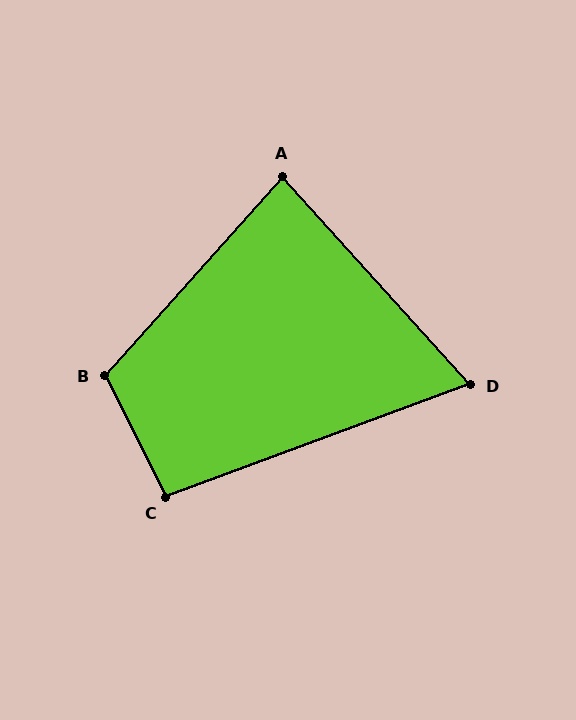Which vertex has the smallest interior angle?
D, at approximately 68 degrees.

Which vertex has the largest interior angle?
B, at approximately 112 degrees.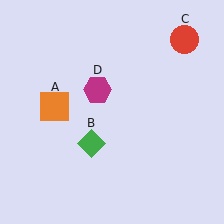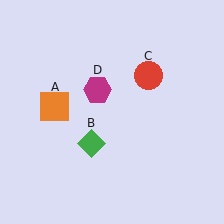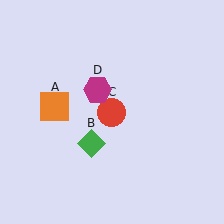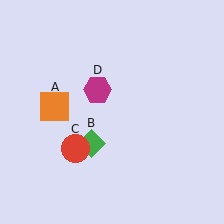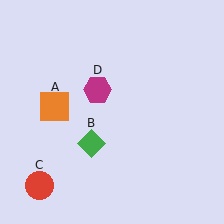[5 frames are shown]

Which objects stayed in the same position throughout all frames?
Orange square (object A) and green diamond (object B) and magenta hexagon (object D) remained stationary.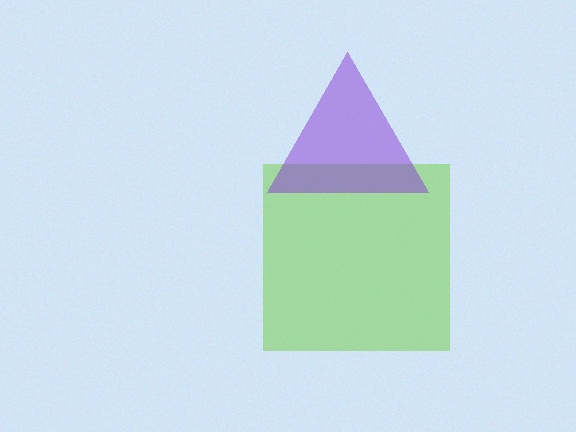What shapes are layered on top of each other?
The layered shapes are: a lime square, a purple triangle.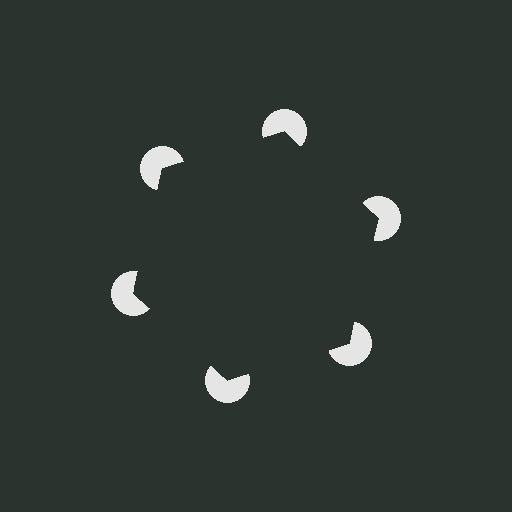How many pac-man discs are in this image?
There are 6 — one at each vertex of the illusory hexagon.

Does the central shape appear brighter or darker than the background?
It typically appears slightly darker than the background, even though no actual brightness change is drawn.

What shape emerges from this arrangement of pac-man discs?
An illusory hexagon — its edges are inferred from the aligned wedge cuts in the pac-man discs, not physically drawn.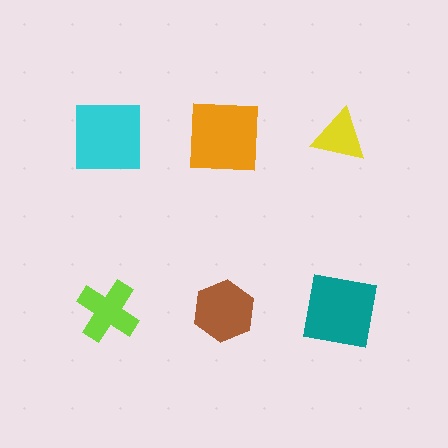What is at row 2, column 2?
A brown hexagon.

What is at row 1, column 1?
A cyan square.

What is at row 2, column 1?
A lime cross.